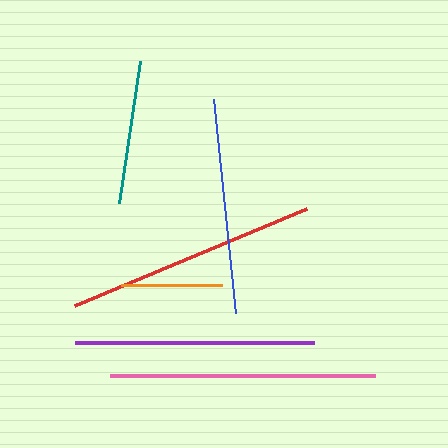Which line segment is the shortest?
The orange line is the shortest at approximately 100 pixels.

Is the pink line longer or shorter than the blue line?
The pink line is longer than the blue line.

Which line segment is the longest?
The pink line is the longest at approximately 265 pixels.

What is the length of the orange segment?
The orange segment is approximately 100 pixels long.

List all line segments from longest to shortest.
From longest to shortest: pink, red, purple, blue, teal, orange.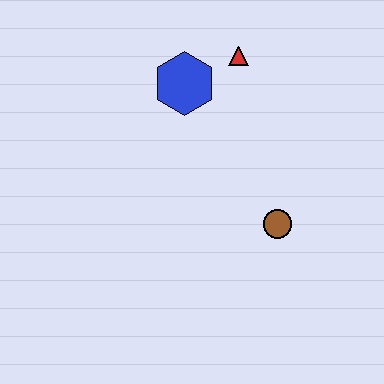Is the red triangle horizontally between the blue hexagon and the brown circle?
Yes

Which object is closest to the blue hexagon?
The red triangle is closest to the blue hexagon.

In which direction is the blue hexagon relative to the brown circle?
The blue hexagon is above the brown circle.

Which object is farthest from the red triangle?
The brown circle is farthest from the red triangle.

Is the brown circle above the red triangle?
No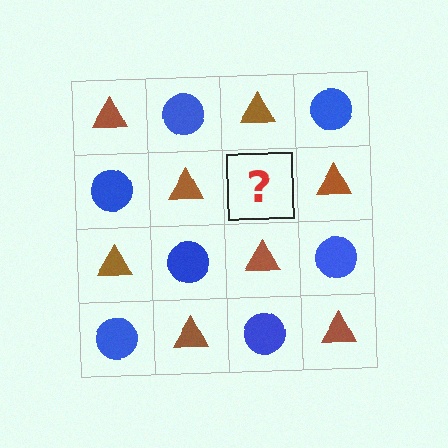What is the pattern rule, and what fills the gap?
The rule is that it alternates brown triangle and blue circle in a checkerboard pattern. The gap should be filled with a blue circle.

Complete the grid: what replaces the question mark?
The question mark should be replaced with a blue circle.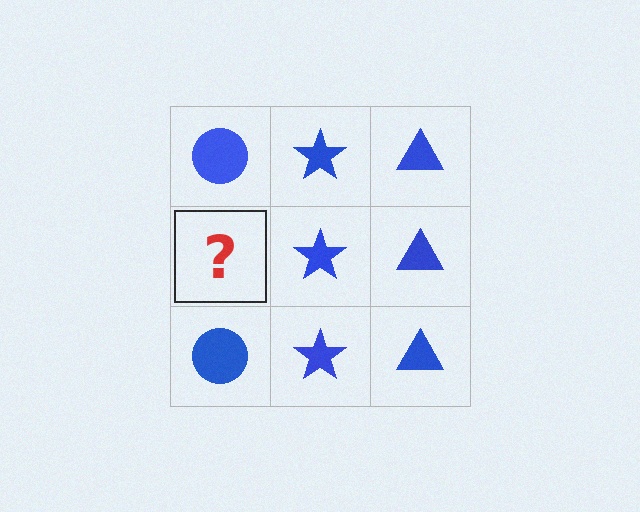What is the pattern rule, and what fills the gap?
The rule is that each column has a consistent shape. The gap should be filled with a blue circle.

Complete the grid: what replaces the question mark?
The question mark should be replaced with a blue circle.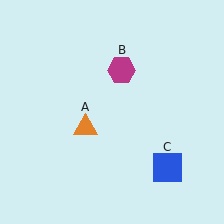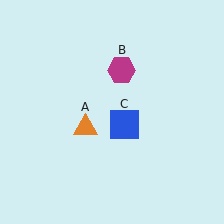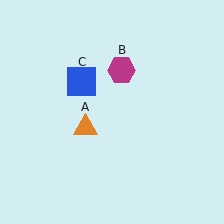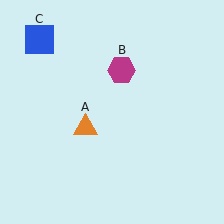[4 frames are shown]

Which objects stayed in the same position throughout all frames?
Orange triangle (object A) and magenta hexagon (object B) remained stationary.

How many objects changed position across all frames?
1 object changed position: blue square (object C).